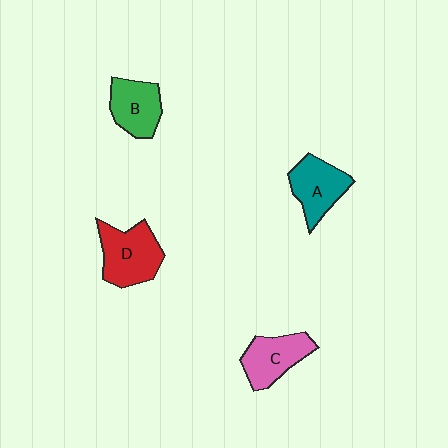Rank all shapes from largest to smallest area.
From largest to smallest: D (red), C (pink), A (teal), B (green).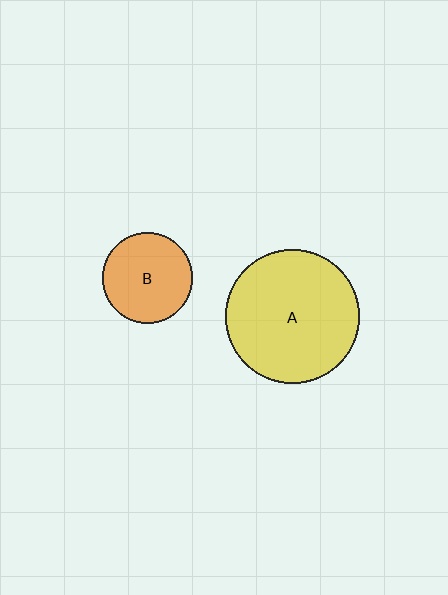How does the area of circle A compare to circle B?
Approximately 2.2 times.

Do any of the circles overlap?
No, none of the circles overlap.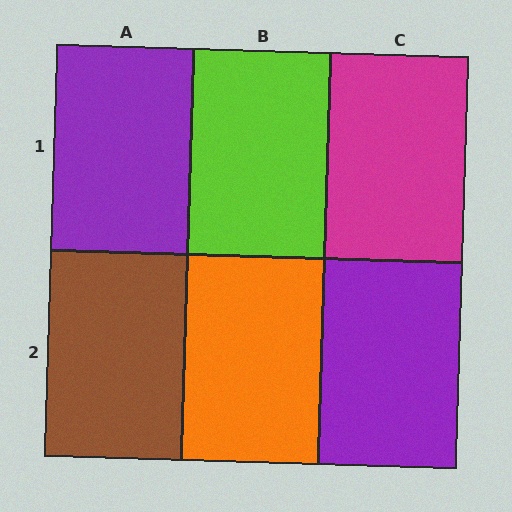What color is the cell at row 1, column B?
Lime.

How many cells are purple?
2 cells are purple.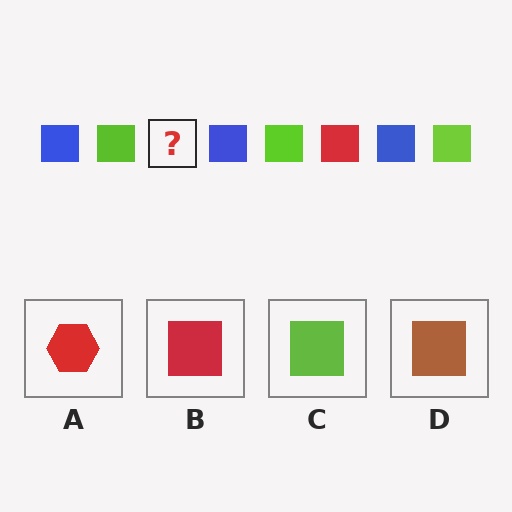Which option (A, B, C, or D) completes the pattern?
B.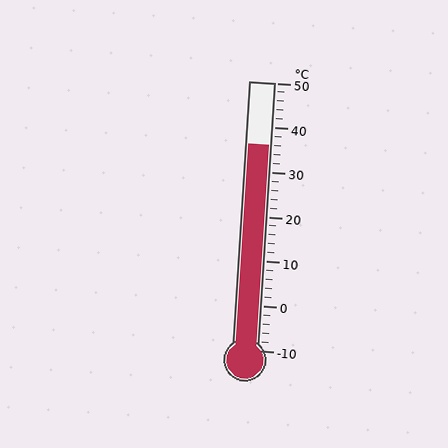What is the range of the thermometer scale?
The thermometer scale ranges from -10°C to 50°C.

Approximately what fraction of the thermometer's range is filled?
The thermometer is filled to approximately 75% of its range.